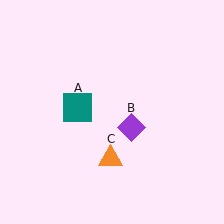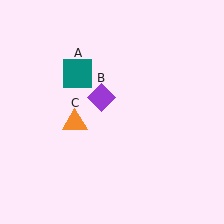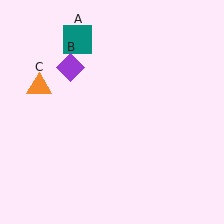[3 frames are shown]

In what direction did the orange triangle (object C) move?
The orange triangle (object C) moved up and to the left.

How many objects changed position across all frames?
3 objects changed position: teal square (object A), purple diamond (object B), orange triangle (object C).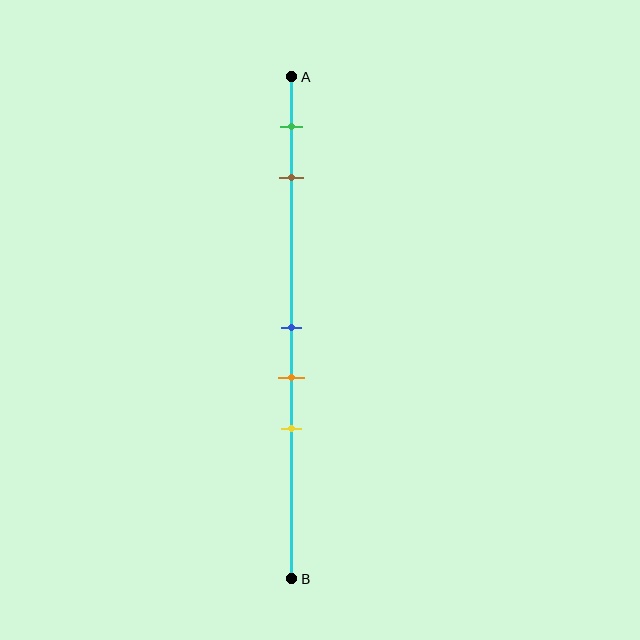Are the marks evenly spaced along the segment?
No, the marks are not evenly spaced.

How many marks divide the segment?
There are 5 marks dividing the segment.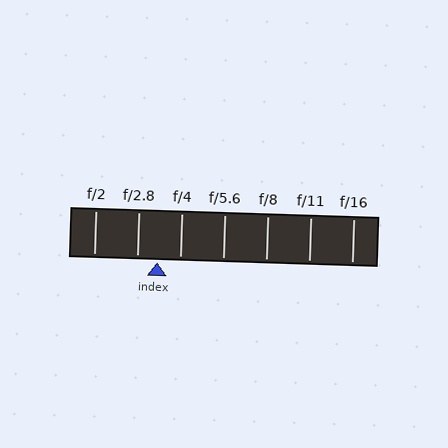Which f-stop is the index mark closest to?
The index mark is closest to f/2.8.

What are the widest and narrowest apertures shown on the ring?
The widest aperture shown is f/2 and the narrowest is f/16.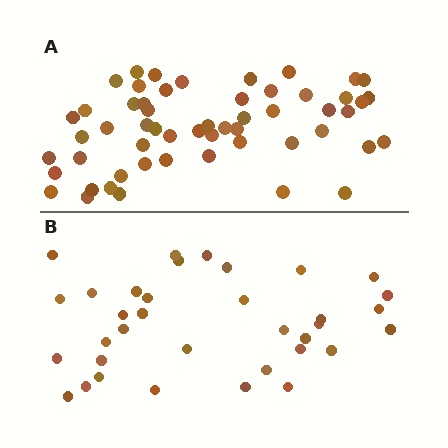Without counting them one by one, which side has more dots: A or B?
Region A (the top region) has more dots.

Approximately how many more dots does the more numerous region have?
Region A has approximately 20 more dots than region B.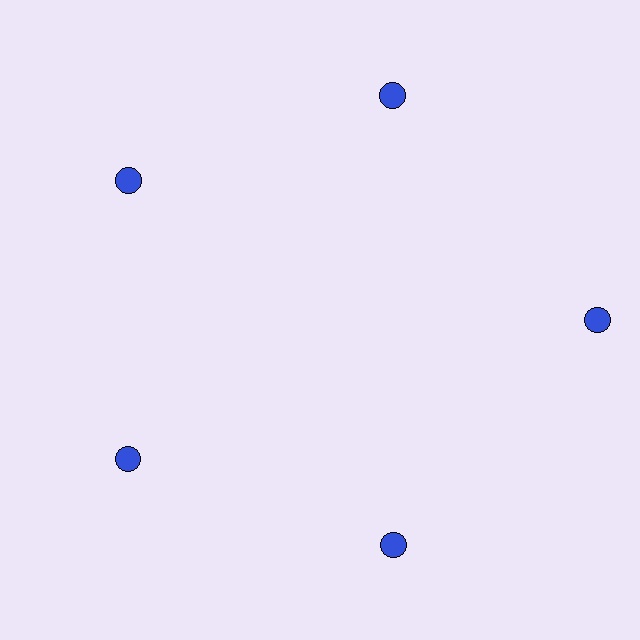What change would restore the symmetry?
The symmetry would be restored by moving it inward, back onto the ring so that all 5 circles sit at equal angles and equal distance from the center.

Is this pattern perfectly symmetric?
No. The 5 blue circles are arranged in a ring, but one element near the 3 o'clock position is pushed outward from the center, breaking the 5-fold rotational symmetry.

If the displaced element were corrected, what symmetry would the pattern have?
It would have 5-fold rotational symmetry — the pattern would map onto itself every 72 degrees.